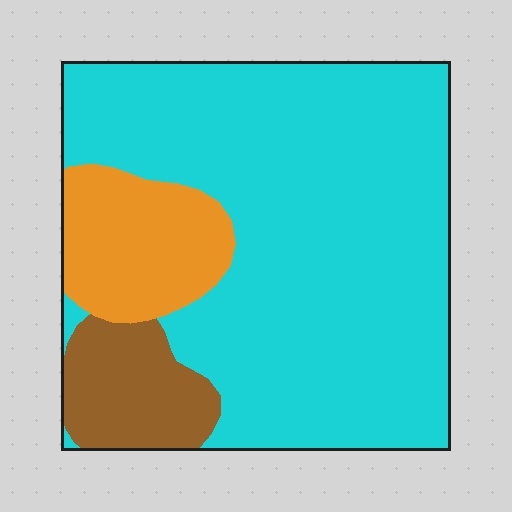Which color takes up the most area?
Cyan, at roughly 75%.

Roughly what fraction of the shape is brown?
Brown takes up less than a sixth of the shape.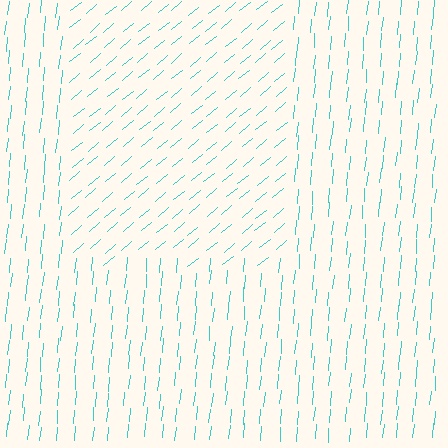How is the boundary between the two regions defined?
The boundary is defined purely by a change in line orientation (approximately 45 degrees difference). All lines are the same color and thickness.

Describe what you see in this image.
The image is filled with small cyan line segments. A rectangle region in the image has lines oriented differently from the surrounding lines, creating a visible texture boundary.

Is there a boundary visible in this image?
Yes, there is a texture boundary formed by a change in line orientation.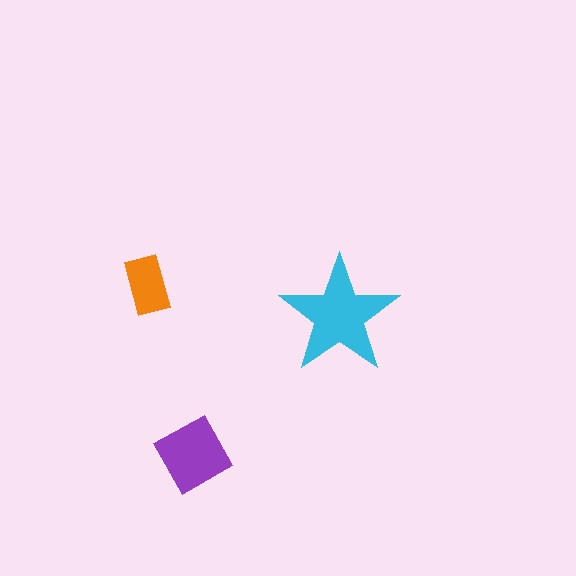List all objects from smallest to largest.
The orange rectangle, the purple square, the cyan star.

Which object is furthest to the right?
The cyan star is rightmost.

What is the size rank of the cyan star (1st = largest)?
1st.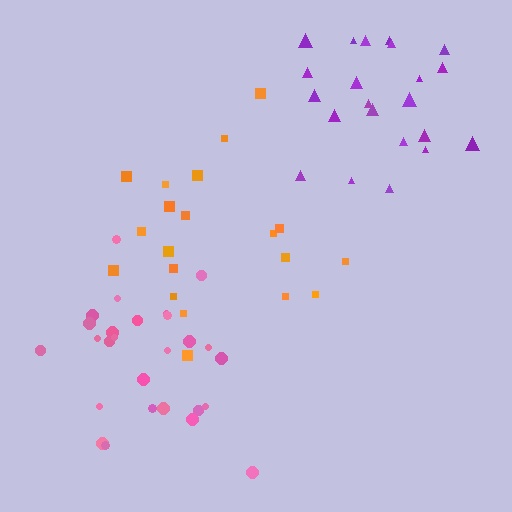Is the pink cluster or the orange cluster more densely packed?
Pink.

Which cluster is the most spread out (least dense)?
Purple.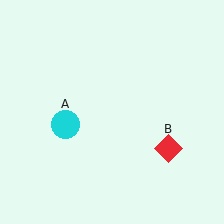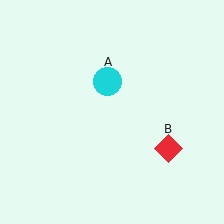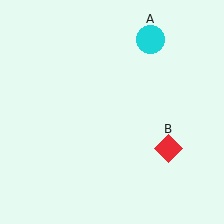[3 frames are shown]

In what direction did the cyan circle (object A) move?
The cyan circle (object A) moved up and to the right.